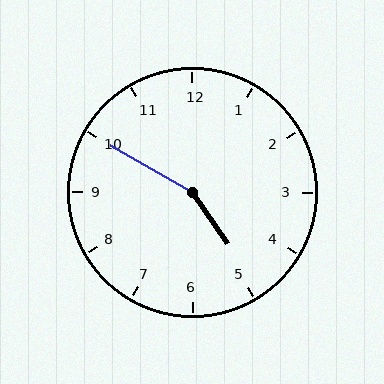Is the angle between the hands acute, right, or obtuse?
It is obtuse.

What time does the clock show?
4:50.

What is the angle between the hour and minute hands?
Approximately 155 degrees.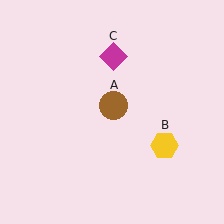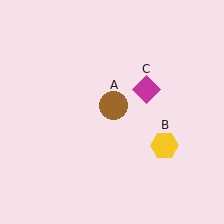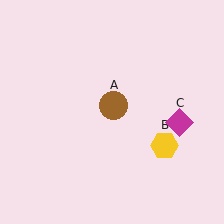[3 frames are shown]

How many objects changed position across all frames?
1 object changed position: magenta diamond (object C).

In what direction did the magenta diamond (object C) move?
The magenta diamond (object C) moved down and to the right.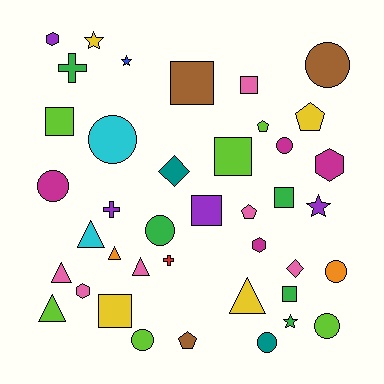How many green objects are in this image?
There are 5 green objects.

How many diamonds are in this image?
There are 2 diamonds.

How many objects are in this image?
There are 40 objects.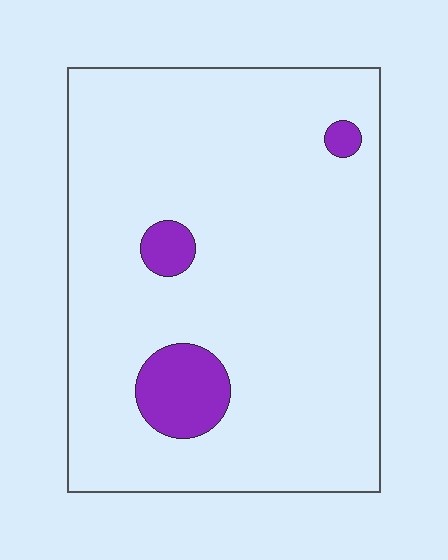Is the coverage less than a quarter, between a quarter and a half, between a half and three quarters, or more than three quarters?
Less than a quarter.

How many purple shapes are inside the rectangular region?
3.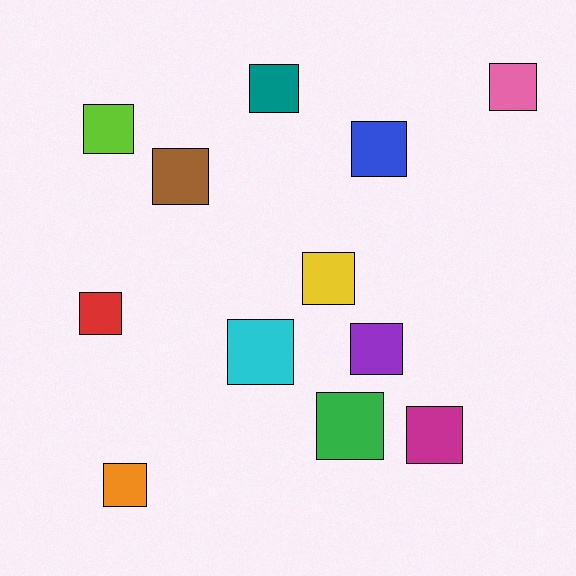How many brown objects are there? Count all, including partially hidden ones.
There is 1 brown object.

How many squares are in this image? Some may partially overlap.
There are 12 squares.